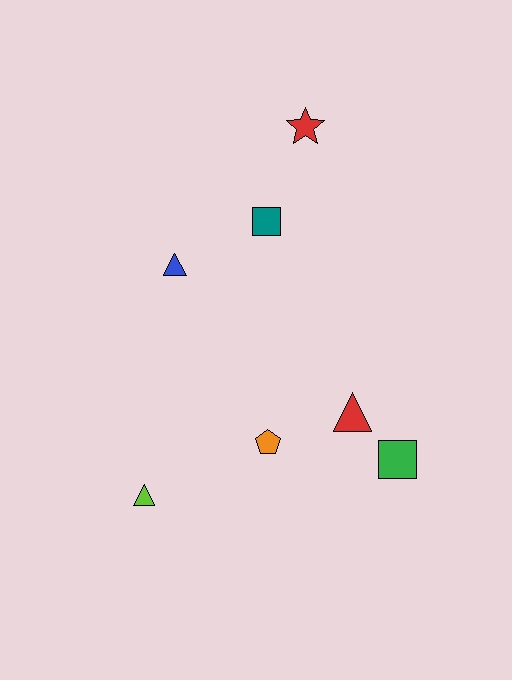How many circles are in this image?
There are no circles.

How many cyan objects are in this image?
There are no cyan objects.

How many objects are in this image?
There are 7 objects.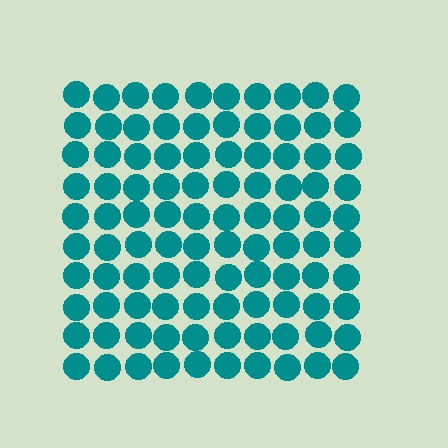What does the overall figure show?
The overall figure shows a square.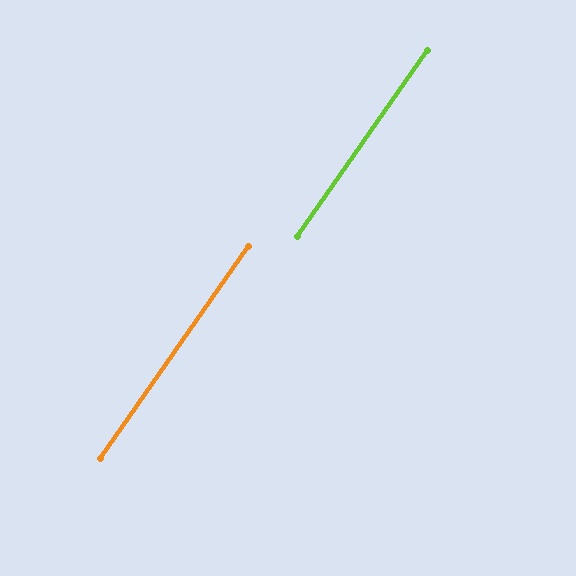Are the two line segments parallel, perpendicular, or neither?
Parallel — their directions differ by only 0.1°.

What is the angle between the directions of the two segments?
Approximately 0 degrees.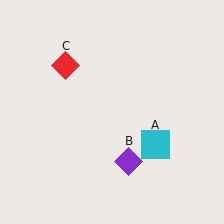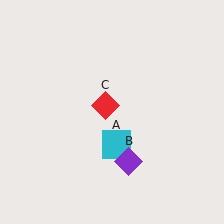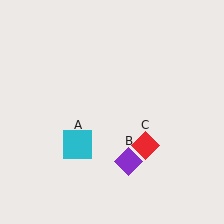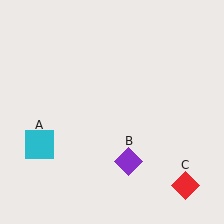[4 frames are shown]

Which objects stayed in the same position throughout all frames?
Purple diamond (object B) remained stationary.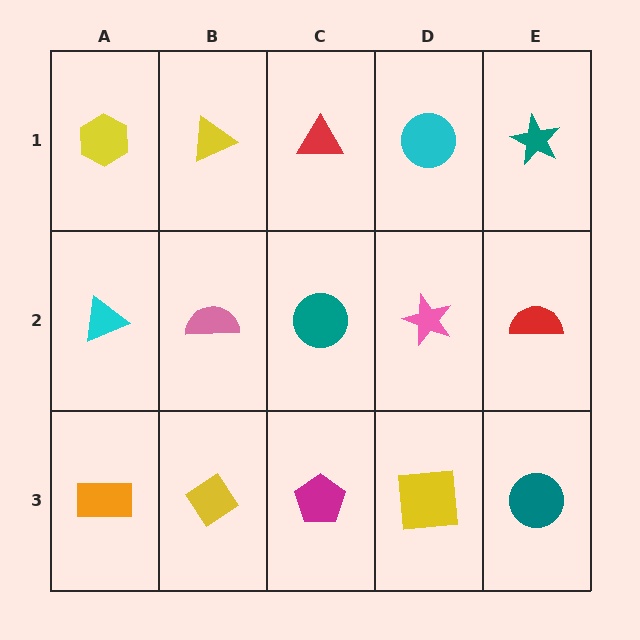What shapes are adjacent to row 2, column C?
A red triangle (row 1, column C), a magenta pentagon (row 3, column C), a pink semicircle (row 2, column B), a pink star (row 2, column D).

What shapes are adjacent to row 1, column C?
A teal circle (row 2, column C), a yellow triangle (row 1, column B), a cyan circle (row 1, column D).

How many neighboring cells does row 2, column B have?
4.